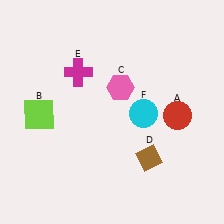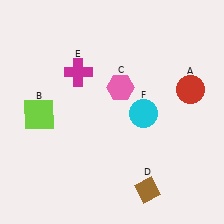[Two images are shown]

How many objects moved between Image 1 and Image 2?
2 objects moved between the two images.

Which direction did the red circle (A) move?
The red circle (A) moved up.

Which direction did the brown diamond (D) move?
The brown diamond (D) moved down.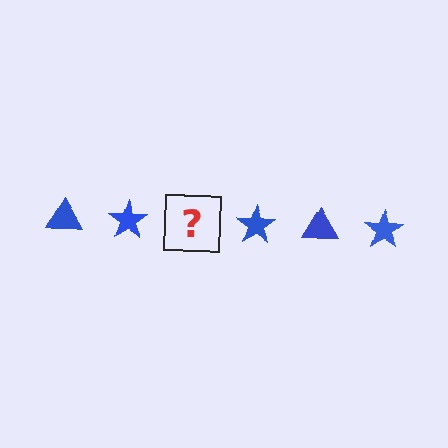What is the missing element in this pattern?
The missing element is a blue triangle.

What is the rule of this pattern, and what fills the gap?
The rule is that the pattern cycles through triangle, star shapes in blue. The gap should be filled with a blue triangle.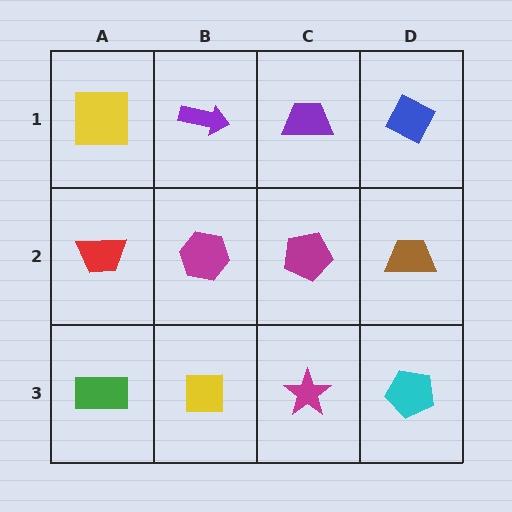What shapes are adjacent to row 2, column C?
A purple trapezoid (row 1, column C), a magenta star (row 3, column C), a magenta hexagon (row 2, column B), a brown trapezoid (row 2, column D).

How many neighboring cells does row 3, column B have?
3.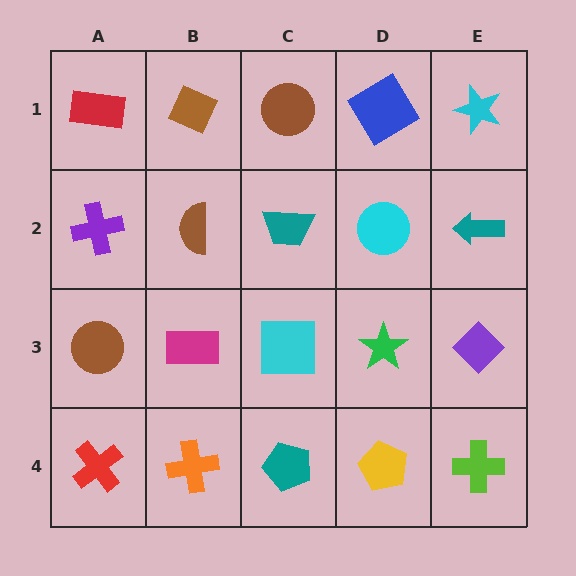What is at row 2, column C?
A teal trapezoid.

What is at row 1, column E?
A cyan star.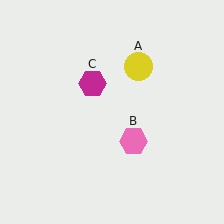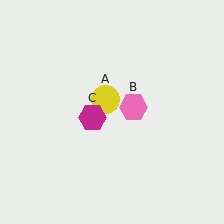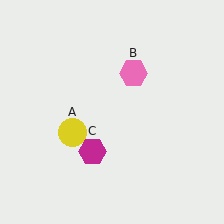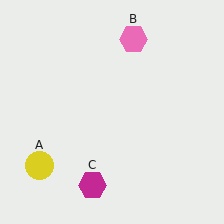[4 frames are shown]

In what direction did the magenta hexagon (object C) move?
The magenta hexagon (object C) moved down.